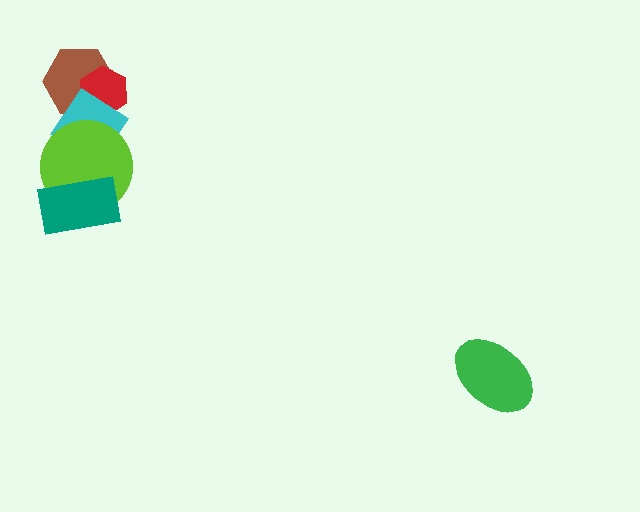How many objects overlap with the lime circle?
2 objects overlap with the lime circle.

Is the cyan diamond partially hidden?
Yes, it is partially covered by another shape.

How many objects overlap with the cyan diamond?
3 objects overlap with the cyan diamond.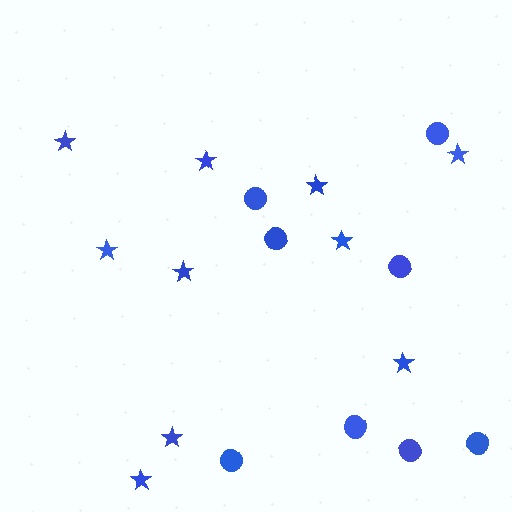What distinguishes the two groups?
There are 2 groups: one group of circles (8) and one group of stars (10).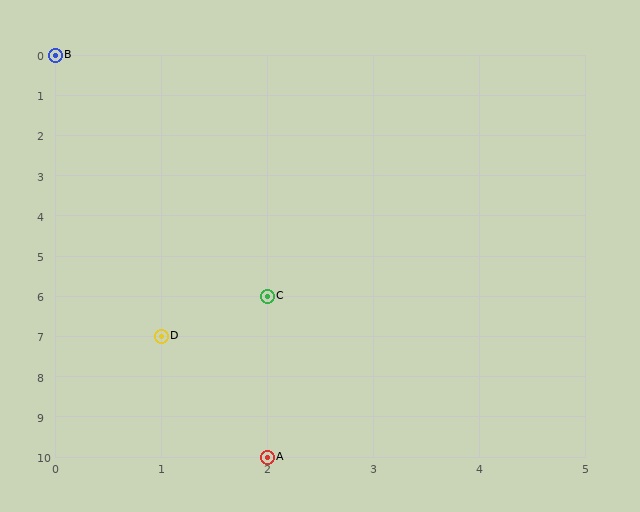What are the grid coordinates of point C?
Point C is at grid coordinates (2, 6).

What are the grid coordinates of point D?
Point D is at grid coordinates (1, 7).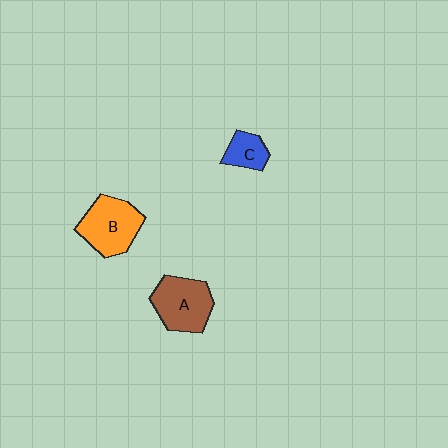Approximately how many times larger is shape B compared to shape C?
Approximately 2.1 times.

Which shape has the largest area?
Shape B (orange).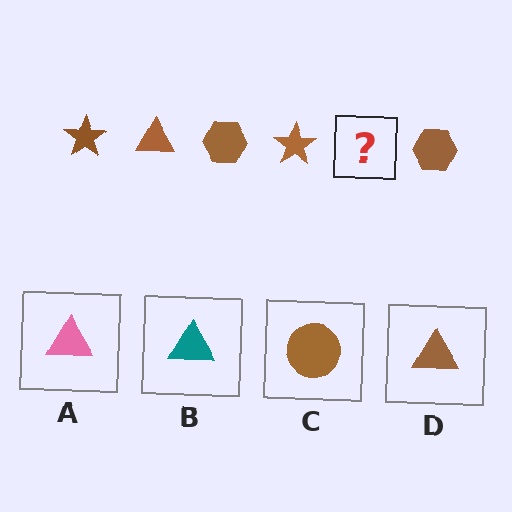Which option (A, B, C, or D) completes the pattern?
D.